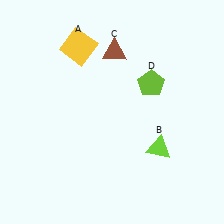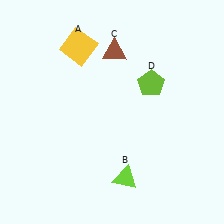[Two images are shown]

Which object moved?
The lime triangle (B) moved left.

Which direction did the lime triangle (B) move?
The lime triangle (B) moved left.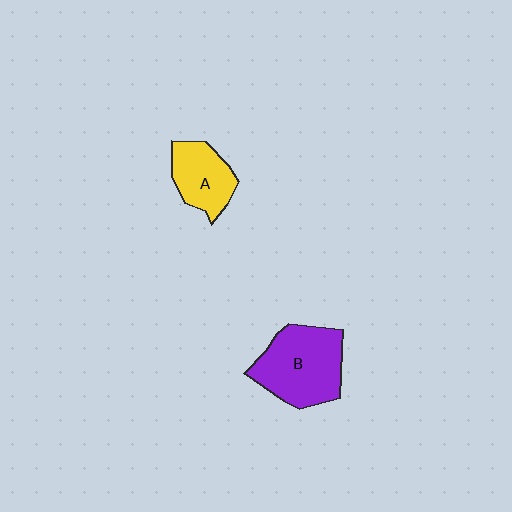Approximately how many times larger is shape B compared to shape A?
Approximately 1.6 times.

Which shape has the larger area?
Shape B (purple).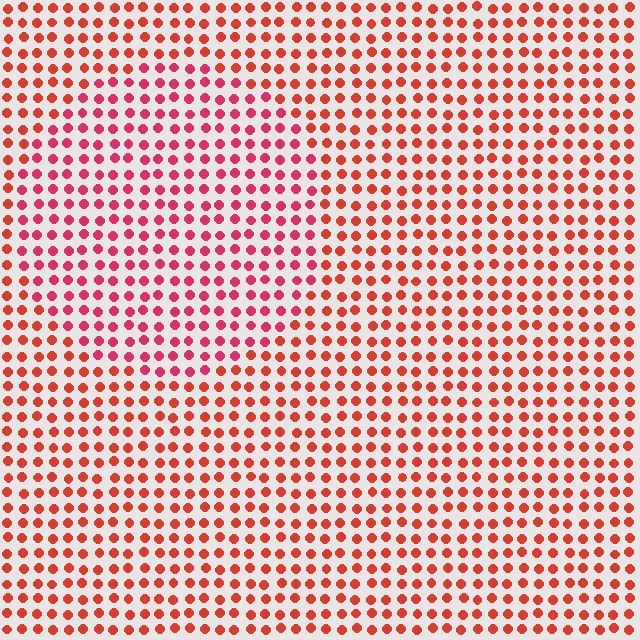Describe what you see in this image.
The image is filled with small red elements in a uniform arrangement. A circle-shaped region is visible where the elements are tinted to a slightly different hue, forming a subtle color boundary.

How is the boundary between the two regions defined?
The boundary is defined purely by a slight shift in hue (about 27 degrees). Spacing, size, and orientation are identical on both sides.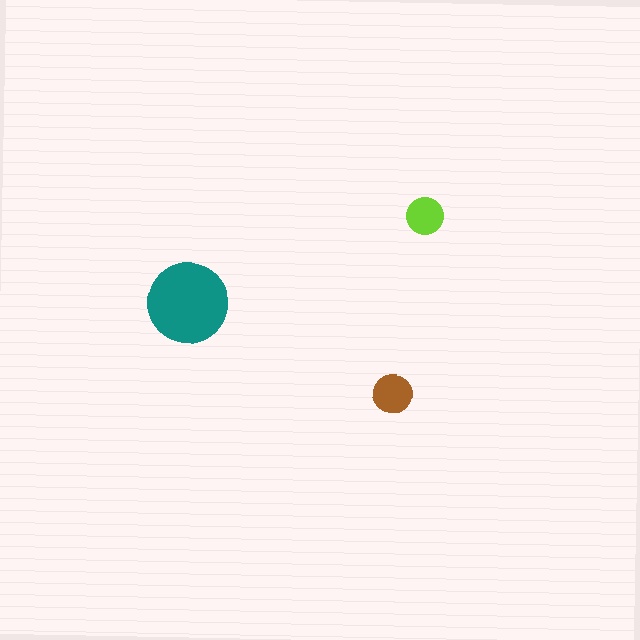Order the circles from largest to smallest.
the teal one, the brown one, the lime one.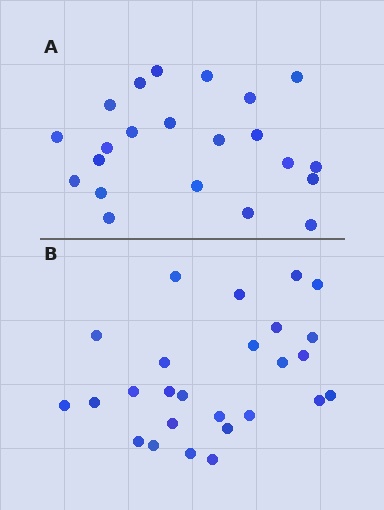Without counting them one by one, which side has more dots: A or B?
Region B (the bottom region) has more dots.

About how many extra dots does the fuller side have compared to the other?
Region B has about 4 more dots than region A.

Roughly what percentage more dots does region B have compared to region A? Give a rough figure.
About 20% more.